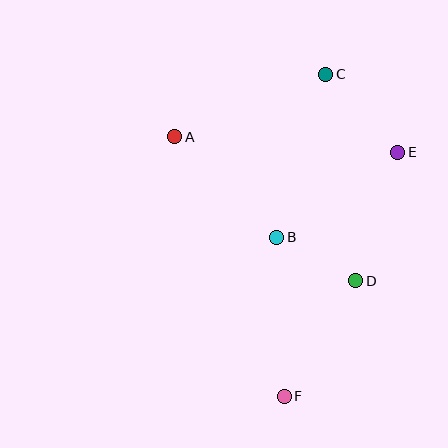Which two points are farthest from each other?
Points C and F are farthest from each other.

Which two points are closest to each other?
Points B and D are closest to each other.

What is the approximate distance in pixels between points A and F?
The distance between A and F is approximately 282 pixels.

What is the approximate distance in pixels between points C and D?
The distance between C and D is approximately 209 pixels.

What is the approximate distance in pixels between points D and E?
The distance between D and E is approximately 135 pixels.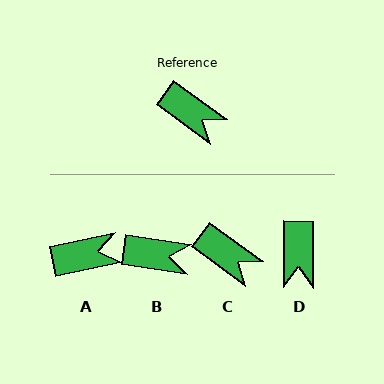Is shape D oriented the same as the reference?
No, it is off by about 54 degrees.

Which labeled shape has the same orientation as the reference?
C.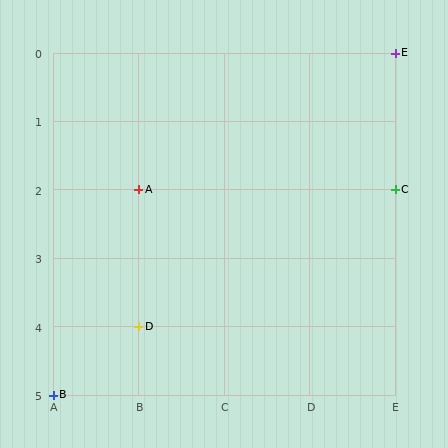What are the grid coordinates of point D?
Point D is at grid coordinates (B, 4).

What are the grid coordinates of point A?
Point A is at grid coordinates (B, 2).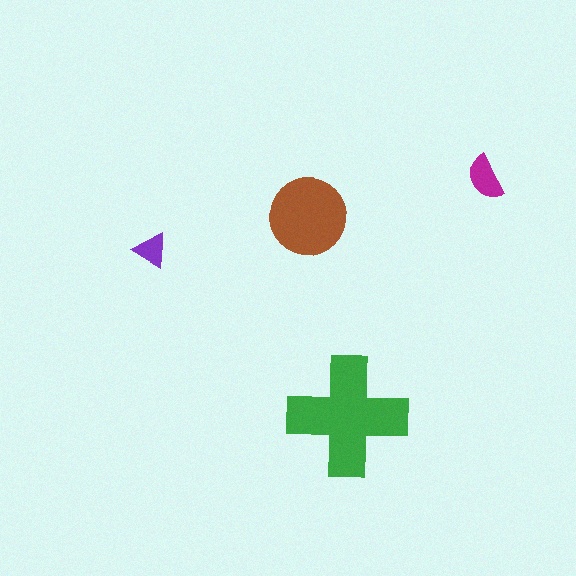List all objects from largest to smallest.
The green cross, the brown circle, the magenta semicircle, the purple triangle.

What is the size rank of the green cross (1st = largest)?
1st.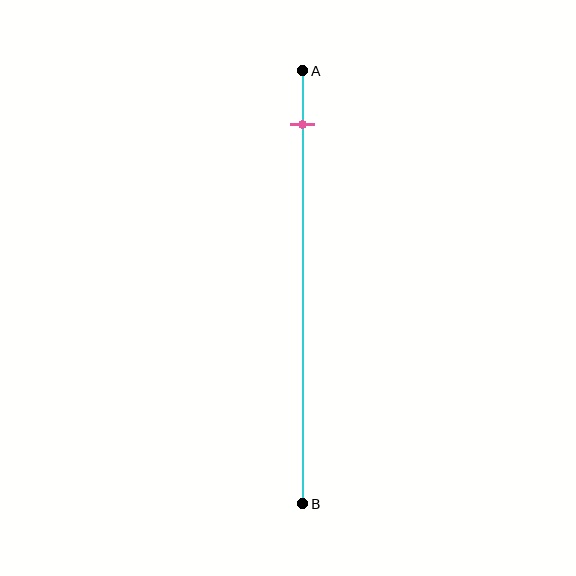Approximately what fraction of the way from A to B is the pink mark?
The pink mark is approximately 15% of the way from A to B.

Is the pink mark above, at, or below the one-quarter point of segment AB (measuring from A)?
The pink mark is above the one-quarter point of segment AB.